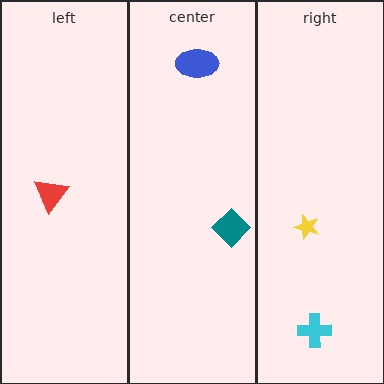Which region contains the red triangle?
The left region.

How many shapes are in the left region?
1.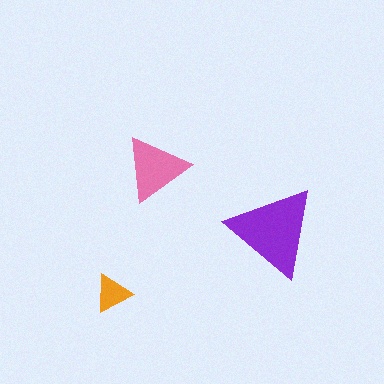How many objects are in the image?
There are 3 objects in the image.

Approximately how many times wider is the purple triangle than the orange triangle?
About 2.5 times wider.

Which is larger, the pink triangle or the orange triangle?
The pink one.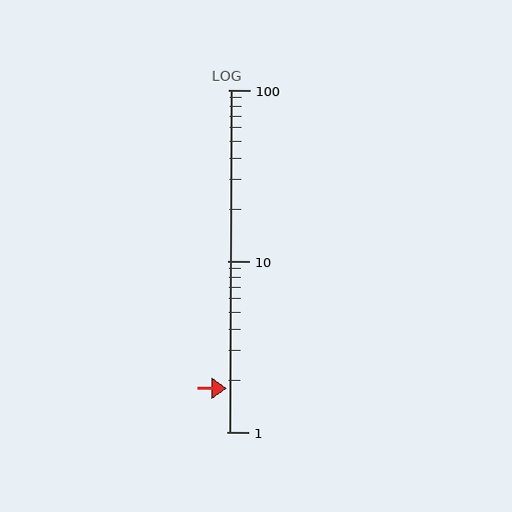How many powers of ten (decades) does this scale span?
The scale spans 2 decades, from 1 to 100.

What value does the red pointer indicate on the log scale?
The pointer indicates approximately 1.8.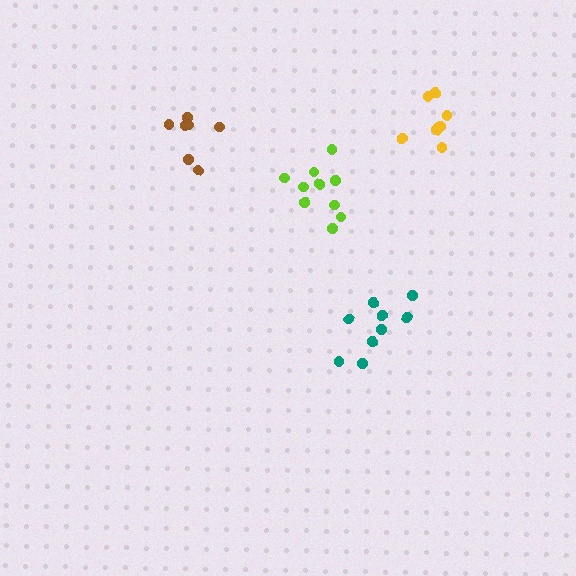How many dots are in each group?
Group 1: 7 dots, Group 2: 9 dots, Group 3: 7 dots, Group 4: 10 dots (33 total).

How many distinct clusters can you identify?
There are 4 distinct clusters.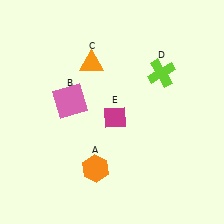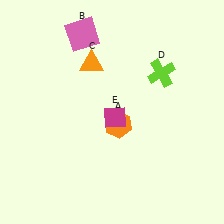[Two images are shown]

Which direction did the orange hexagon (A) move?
The orange hexagon (A) moved up.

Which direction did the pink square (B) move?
The pink square (B) moved up.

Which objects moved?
The objects that moved are: the orange hexagon (A), the pink square (B).